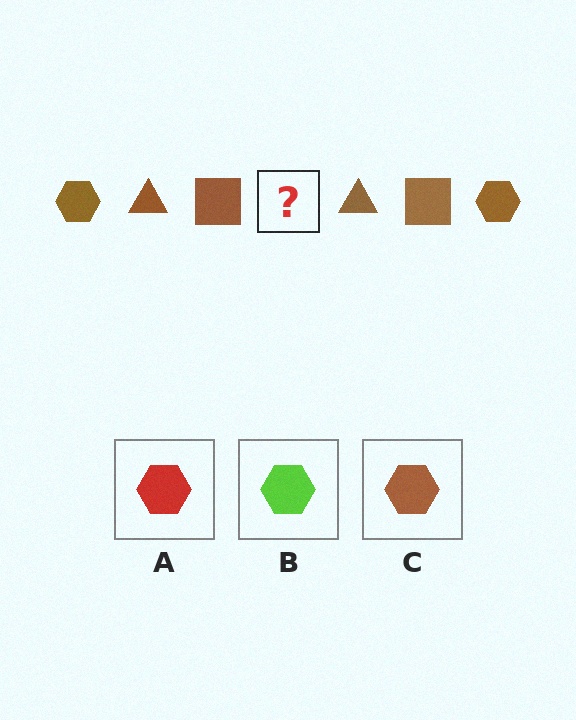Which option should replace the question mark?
Option C.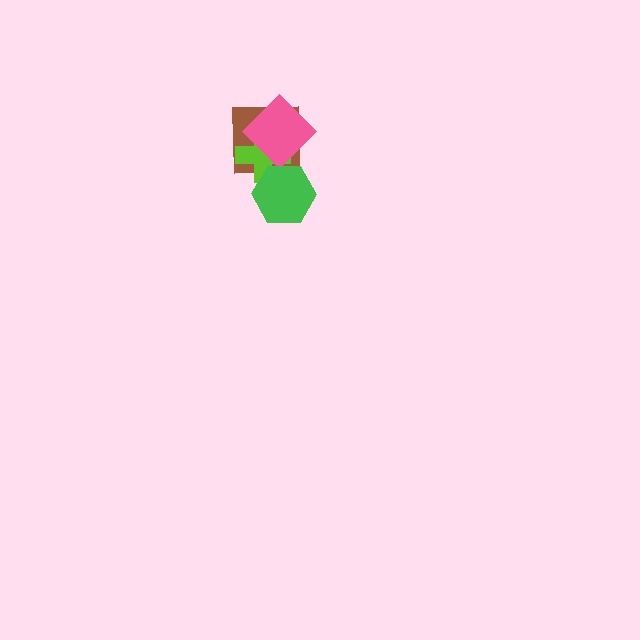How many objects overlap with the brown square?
3 objects overlap with the brown square.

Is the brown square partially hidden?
Yes, it is partially covered by another shape.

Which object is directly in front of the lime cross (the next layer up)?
The pink diamond is directly in front of the lime cross.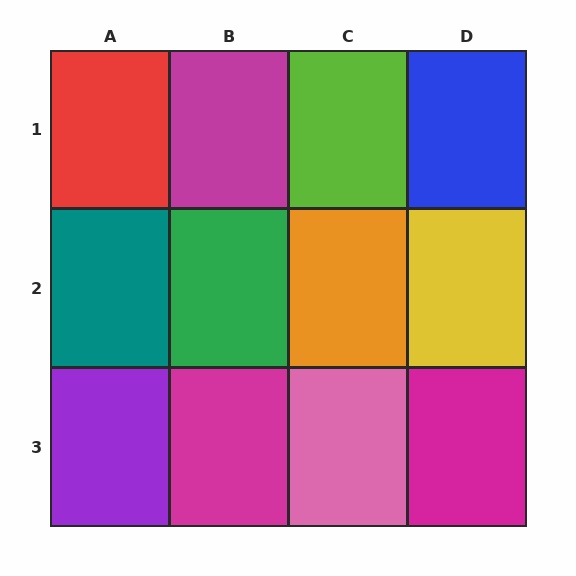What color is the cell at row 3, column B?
Magenta.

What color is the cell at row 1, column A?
Red.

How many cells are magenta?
3 cells are magenta.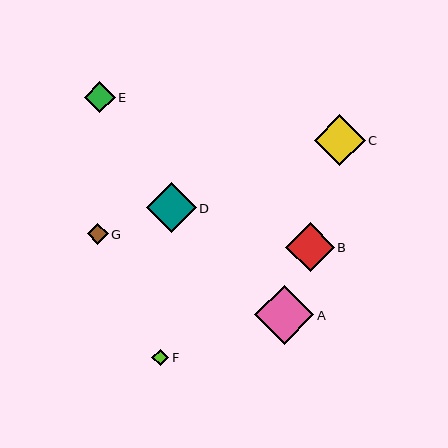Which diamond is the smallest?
Diamond F is the smallest with a size of approximately 17 pixels.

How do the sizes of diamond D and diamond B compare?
Diamond D and diamond B are approximately the same size.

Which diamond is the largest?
Diamond A is the largest with a size of approximately 59 pixels.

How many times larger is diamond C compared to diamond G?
Diamond C is approximately 2.4 times the size of diamond G.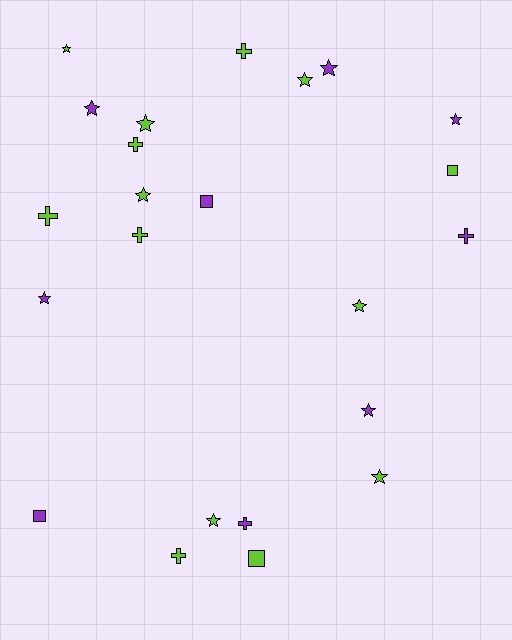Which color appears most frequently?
Lime, with 14 objects.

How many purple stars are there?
There are 5 purple stars.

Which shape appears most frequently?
Star, with 12 objects.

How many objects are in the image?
There are 23 objects.